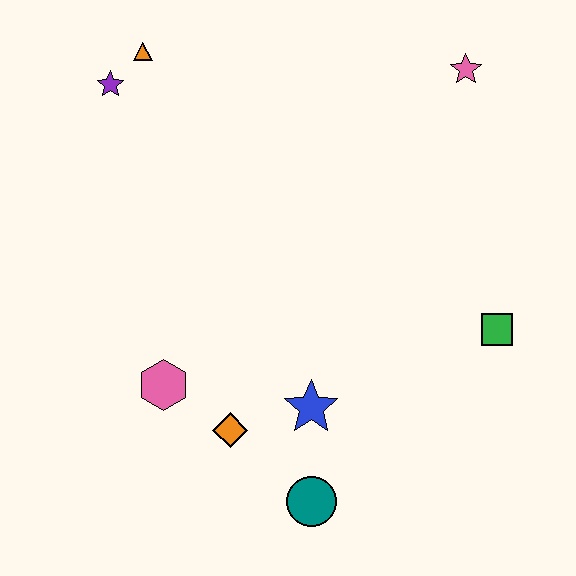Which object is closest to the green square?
The blue star is closest to the green square.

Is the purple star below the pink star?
Yes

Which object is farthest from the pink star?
The teal circle is farthest from the pink star.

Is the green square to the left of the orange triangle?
No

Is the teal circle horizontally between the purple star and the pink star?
Yes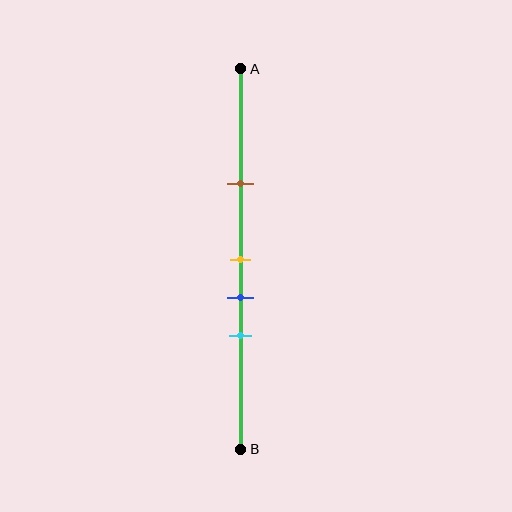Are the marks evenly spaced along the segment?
No, the marks are not evenly spaced.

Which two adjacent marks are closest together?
The yellow and blue marks are the closest adjacent pair.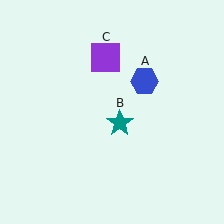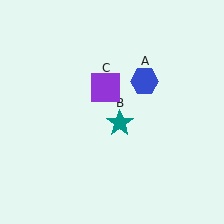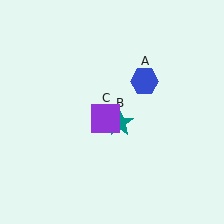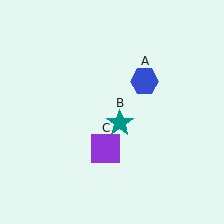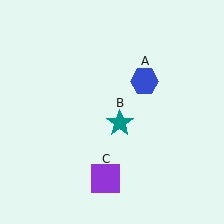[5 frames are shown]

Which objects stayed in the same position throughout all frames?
Blue hexagon (object A) and teal star (object B) remained stationary.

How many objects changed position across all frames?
1 object changed position: purple square (object C).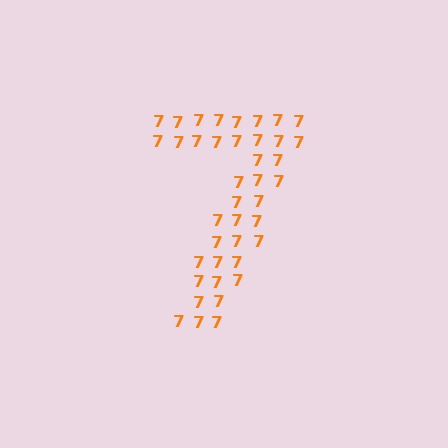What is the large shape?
The large shape is the digit 7.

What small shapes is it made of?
It is made of small digit 7's.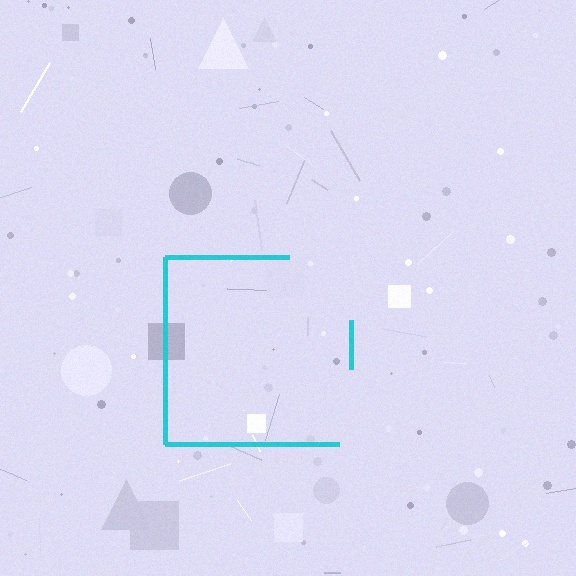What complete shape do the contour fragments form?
The contour fragments form a square.